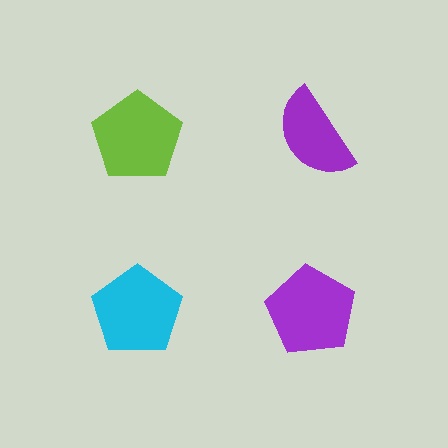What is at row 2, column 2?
A purple pentagon.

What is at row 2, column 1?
A cyan pentagon.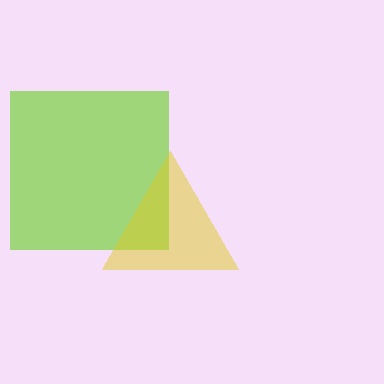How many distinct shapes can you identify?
There are 2 distinct shapes: a lime square, a yellow triangle.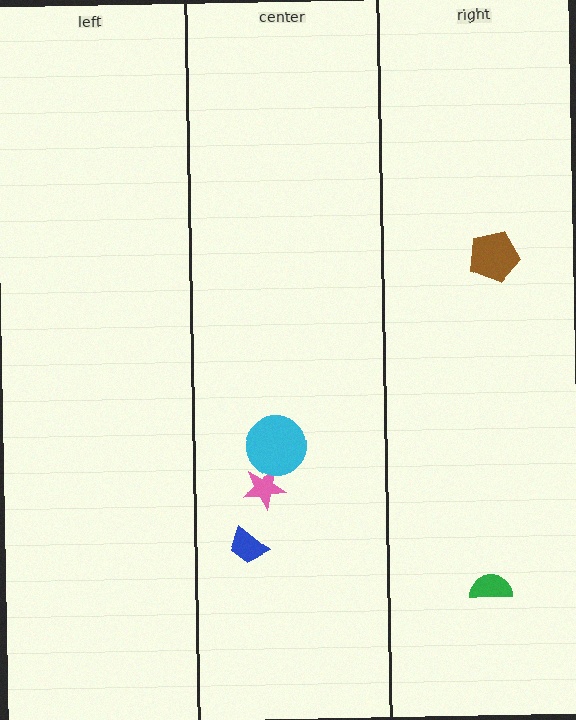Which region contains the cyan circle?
The center region.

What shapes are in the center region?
The pink star, the cyan circle, the blue trapezoid.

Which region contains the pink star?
The center region.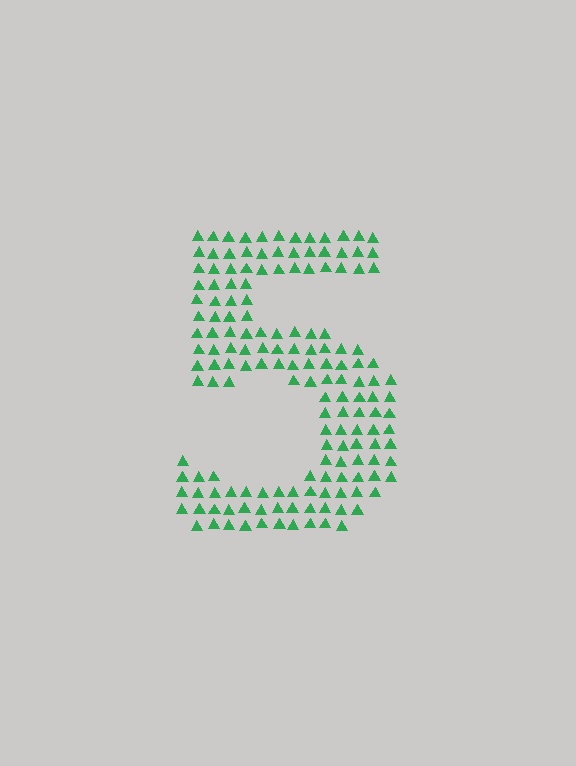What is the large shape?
The large shape is the digit 5.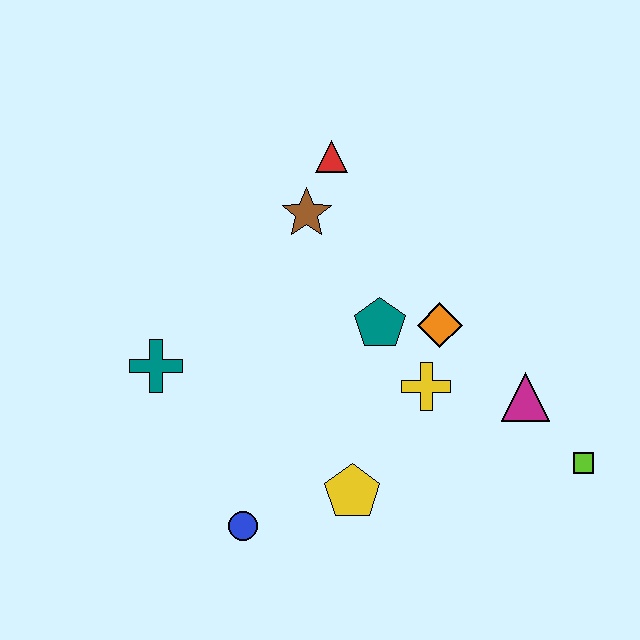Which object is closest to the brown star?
The red triangle is closest to the brown star.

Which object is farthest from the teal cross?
The lime square is farthest from the teal cross.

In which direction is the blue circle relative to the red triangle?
The blue circle is below the red triangle.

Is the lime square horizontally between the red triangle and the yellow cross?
No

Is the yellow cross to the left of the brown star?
No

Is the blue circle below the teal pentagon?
Yes